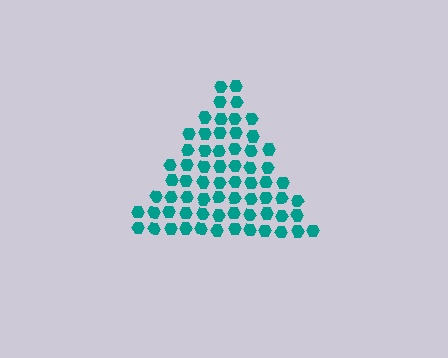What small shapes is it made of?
It is made of small hexagons.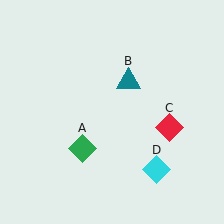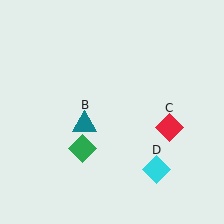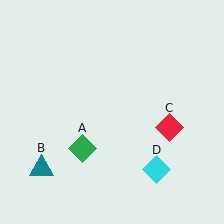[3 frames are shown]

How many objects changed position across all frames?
1 object changed position: teal triangle (object B).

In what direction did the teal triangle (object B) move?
The teal triangle (object B) moved down and to the left.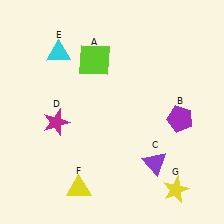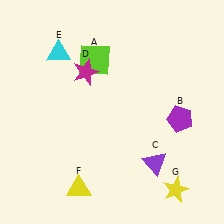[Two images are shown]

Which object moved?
The magenta star (D) moved up.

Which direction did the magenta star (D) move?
The magenta star (D) moved up.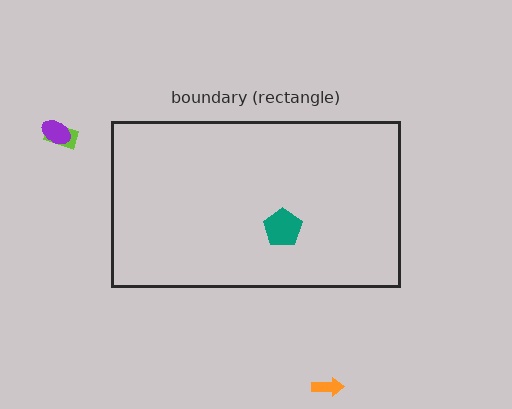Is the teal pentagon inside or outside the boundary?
Inside.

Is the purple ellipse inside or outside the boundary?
Outside.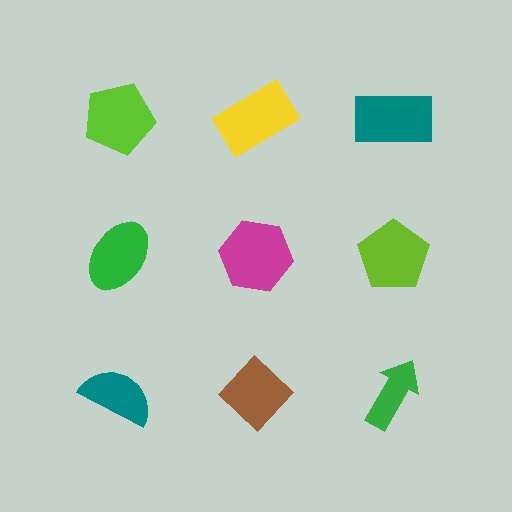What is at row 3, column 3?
A green arrow.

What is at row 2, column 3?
A lime pentagon.